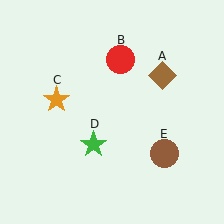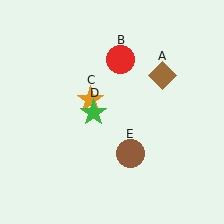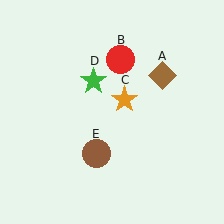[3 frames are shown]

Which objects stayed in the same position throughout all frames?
Brown diamond (object A) and red circle (object B) remained stationary.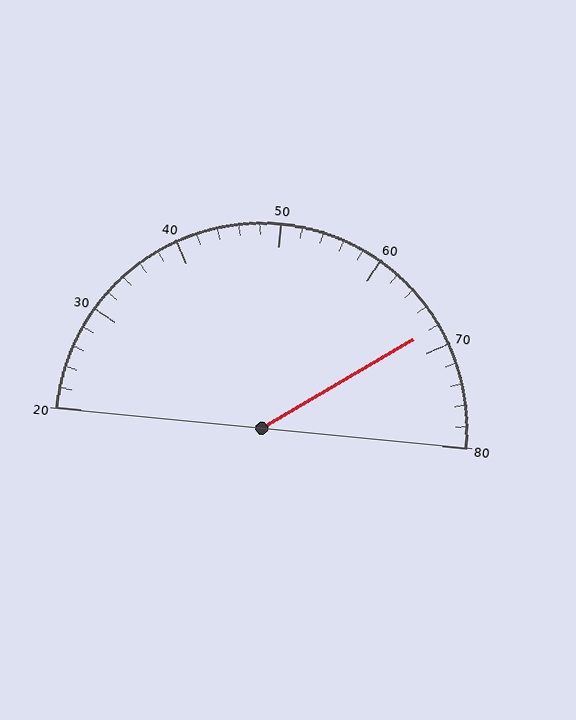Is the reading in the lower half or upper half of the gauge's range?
The reading is in the upper half of the range (20 to 80).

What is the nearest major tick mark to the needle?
The nearest major tick mark is 70.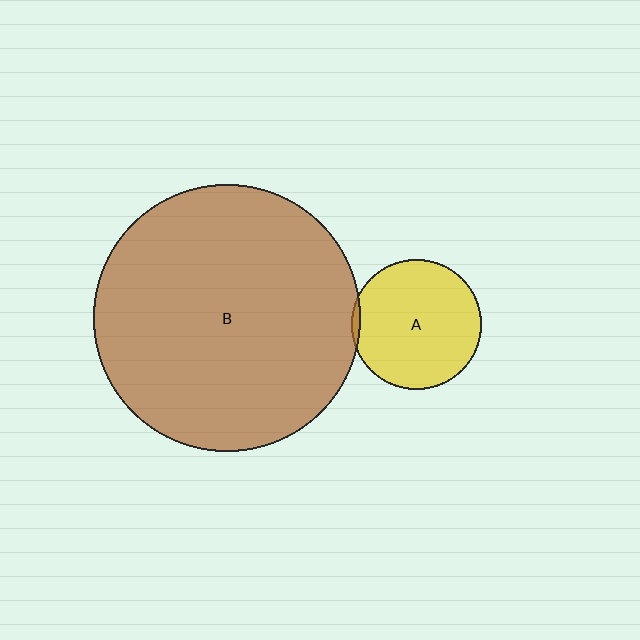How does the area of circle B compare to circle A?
Approximately 4.2 times.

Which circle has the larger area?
Circle B (brown).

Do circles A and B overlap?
Yes.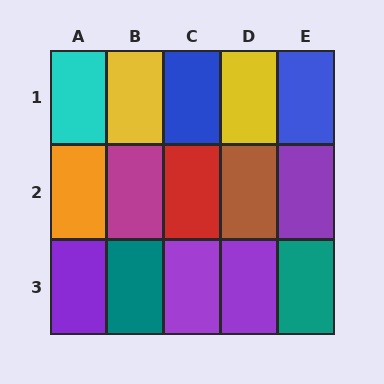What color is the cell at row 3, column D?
Purple.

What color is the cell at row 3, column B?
Teal.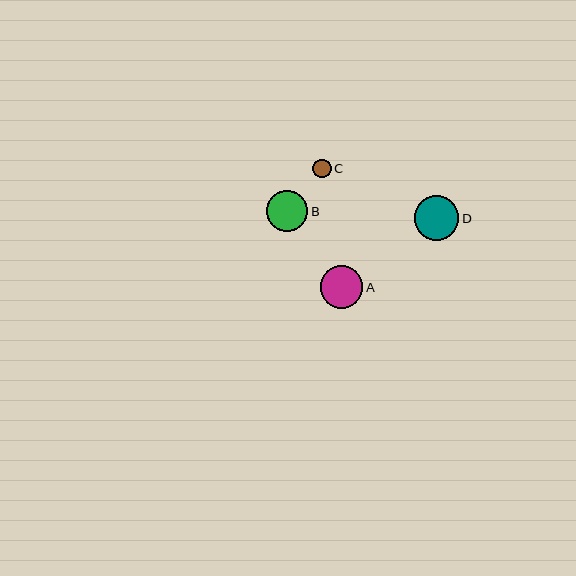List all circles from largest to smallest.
From largest to smallest: D, A, B, C.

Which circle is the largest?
Circle D is the largest with a size of approximately 45 pixels.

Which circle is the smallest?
Circle C is the smallest with a size of approximately 18 pixels.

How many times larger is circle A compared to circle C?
Circle A is approximately 2.3 times the size of circle C.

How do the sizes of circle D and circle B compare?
Circle D and circle B are approximately the same size.